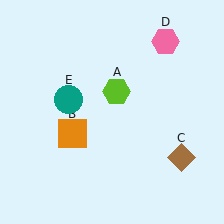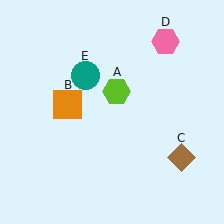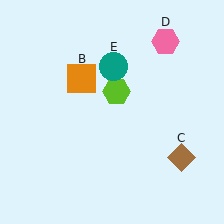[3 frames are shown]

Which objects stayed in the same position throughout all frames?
Lime hexagon (object A) and brown diamond (object C) and pink hexagon (object D) remained stationary.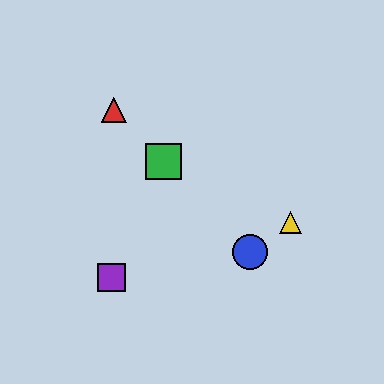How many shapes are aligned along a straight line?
3 shapes (the red triangle, the blue circle, the green square) are aligned along a straight line.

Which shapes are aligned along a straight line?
The red triangle, the blue circle, the green square are aligned along a straight line.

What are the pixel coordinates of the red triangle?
The red triangle is at (114, 110).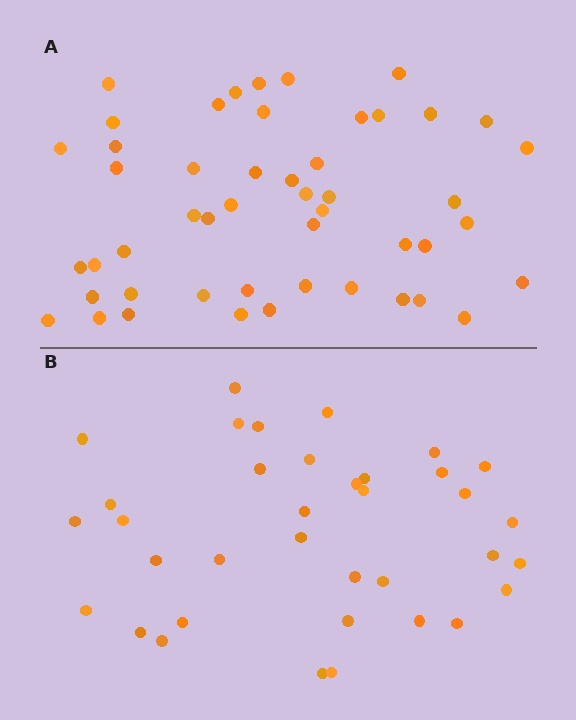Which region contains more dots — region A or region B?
Region A (the top region) has more dots.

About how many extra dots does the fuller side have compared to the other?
Region A has approximately 15 more dots than region B.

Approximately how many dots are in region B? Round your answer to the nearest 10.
About 40 dots. (The exact count is 36, which rounds to 40.)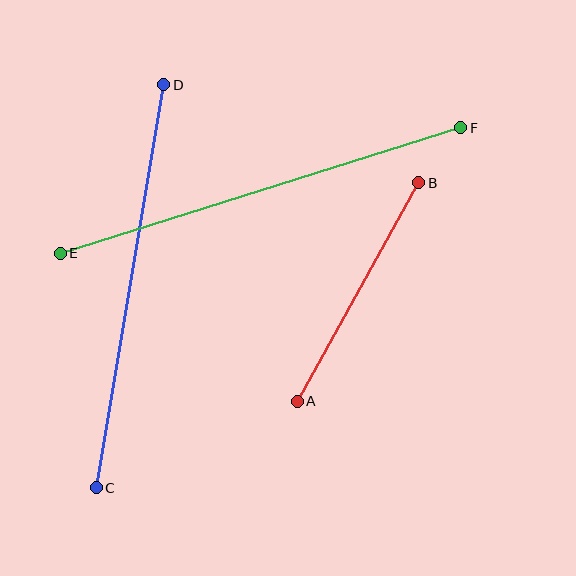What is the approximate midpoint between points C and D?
The midpoint is at approximately (130, 286) pixels.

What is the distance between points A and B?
The distance is approximately 250 pixels.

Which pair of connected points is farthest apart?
Points E and F are farthest apart.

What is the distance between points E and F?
The distance is approximately 420 pixels.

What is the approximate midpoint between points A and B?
The midpoint is at approximately (358, 292) pixels.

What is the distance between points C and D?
The distance is approximately 409 pixels.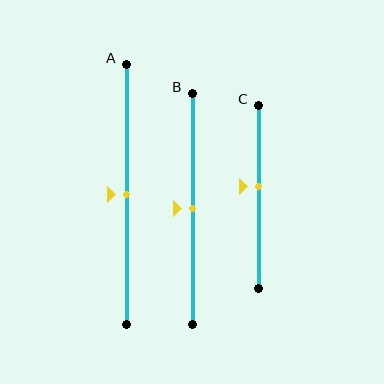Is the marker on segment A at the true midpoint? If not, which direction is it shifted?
Yes, the marker on segment A is at the true midpoint.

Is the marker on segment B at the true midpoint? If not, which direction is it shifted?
Yes, the marker on segment B is at the true midpoint.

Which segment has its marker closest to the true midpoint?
Segment A has its marker closest to the true midpoint.